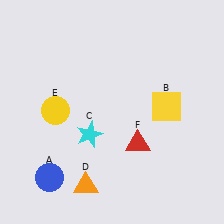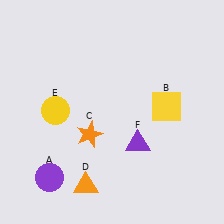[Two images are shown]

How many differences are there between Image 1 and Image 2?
There are 3 differences between the two images.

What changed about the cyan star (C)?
In Image 1, C is cyan. In Image 2, it changed to orange.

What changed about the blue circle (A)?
In Image 1, A is blue. In Image 2, it changed to purple.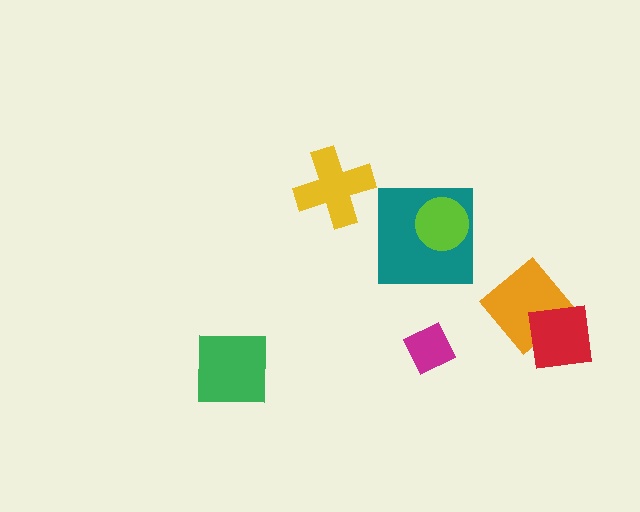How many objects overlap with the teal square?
1 object overlaps with the teal square.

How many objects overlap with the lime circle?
1 object overlaps with the lime circle.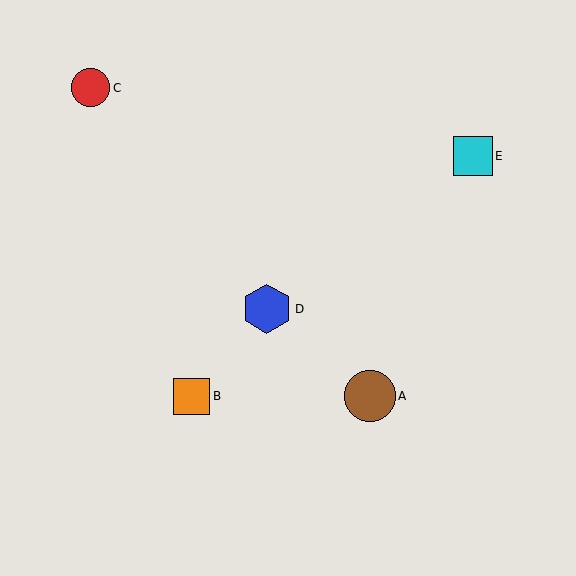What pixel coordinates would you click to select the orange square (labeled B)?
Click at (192, 396) to select the orange square B.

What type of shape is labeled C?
Shape C is a red circle.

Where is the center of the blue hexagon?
The center of the blue hexagon is at (267, 309).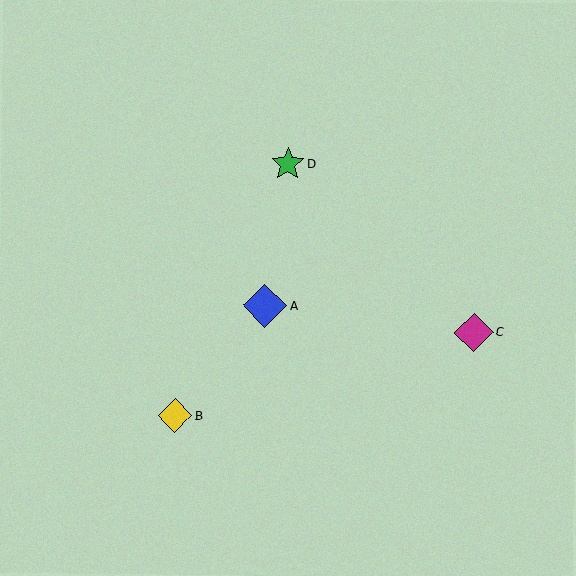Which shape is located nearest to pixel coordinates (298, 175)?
The green star (labeled D) at (288, 164) is nearest to that location.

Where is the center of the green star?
The center of the green star is at (288, 164).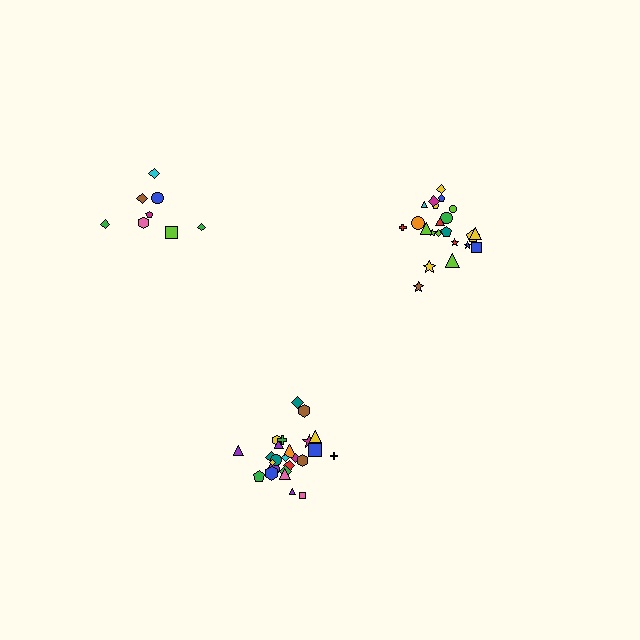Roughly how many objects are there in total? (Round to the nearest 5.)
Roughly 55 objects in total.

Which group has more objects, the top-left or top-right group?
The top-right group.